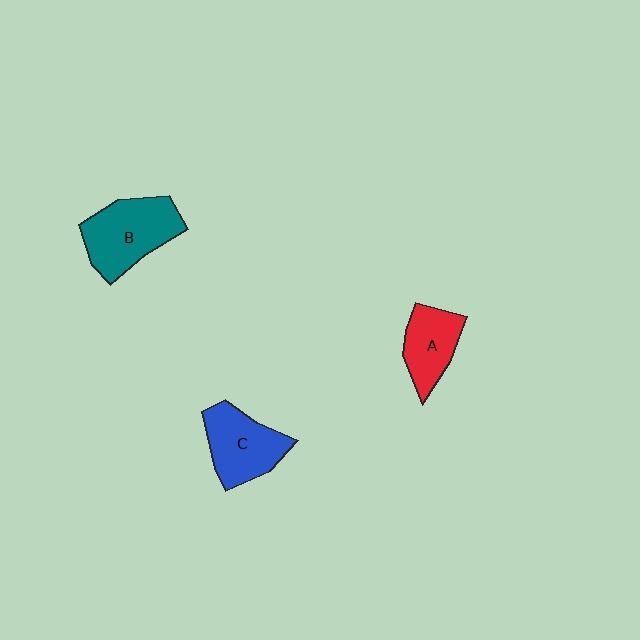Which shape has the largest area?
Shape B (teal).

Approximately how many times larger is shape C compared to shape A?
Approximately 1.3 times.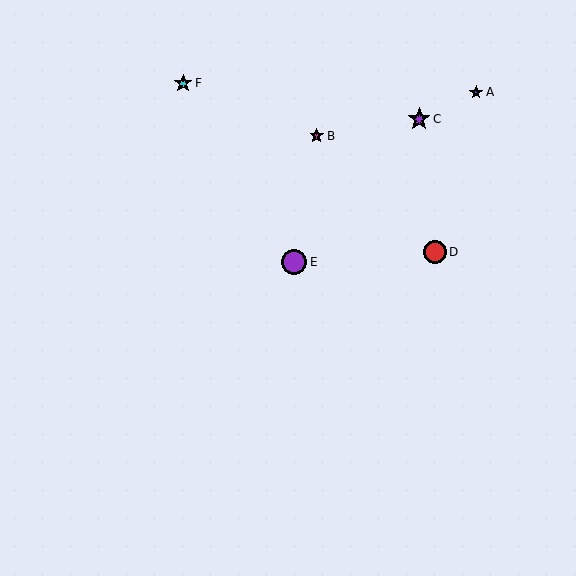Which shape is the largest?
The purple circle (labeled E) is the largest.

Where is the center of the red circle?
The center of the red circle is at (435, 252).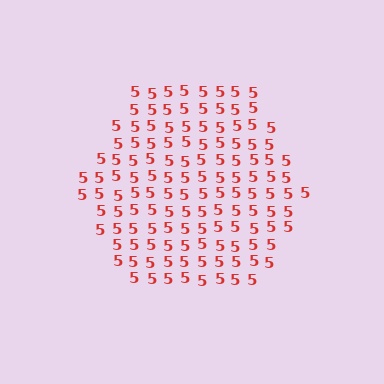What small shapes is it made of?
It is made of small digit 5's.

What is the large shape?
The large shape is a hexagon.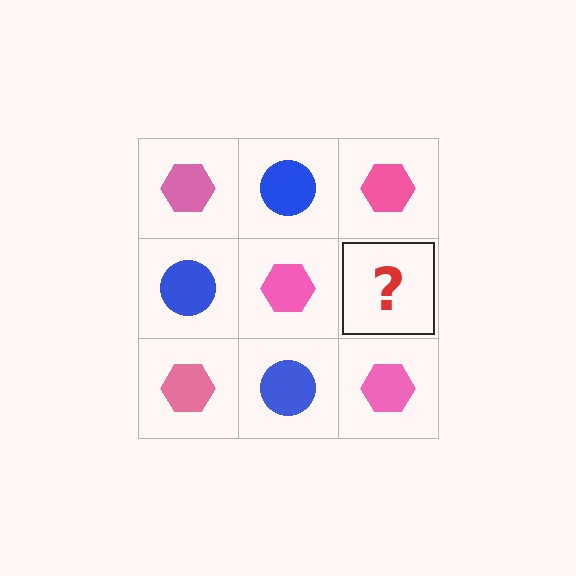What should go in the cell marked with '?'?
The missing cell should contain a blue circle.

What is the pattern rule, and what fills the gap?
The rule is that it alternates pink hexagon and blue circle in a checkerboard pattern. The gap should be filled with a blue circle.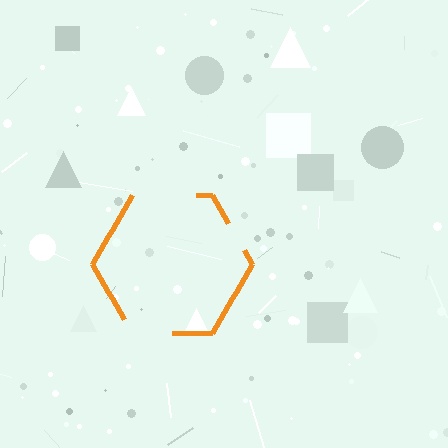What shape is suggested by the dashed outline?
The dashed outline suggests a hexagon.